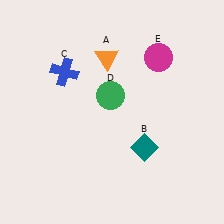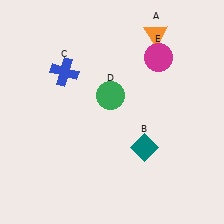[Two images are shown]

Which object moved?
The orange triangle (A) moved right.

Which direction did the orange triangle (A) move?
The orange triangle (A) moved right.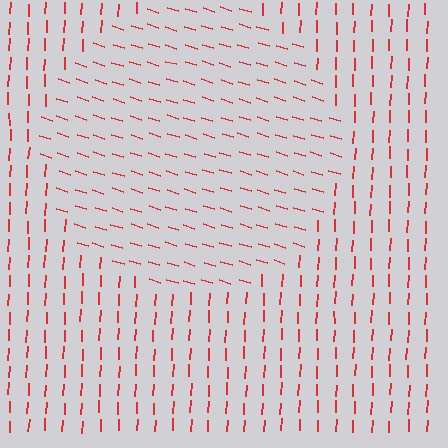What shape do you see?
I see a circle.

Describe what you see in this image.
The image is filled with small red line segments. A circle region in the image has lines oriented differently from the surrounding lines, creating a visible texture boundary.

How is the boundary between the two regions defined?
The boundary is defined purely by a change in line orientation (approximately 75 degrees difference). All lines are the same color and thickness.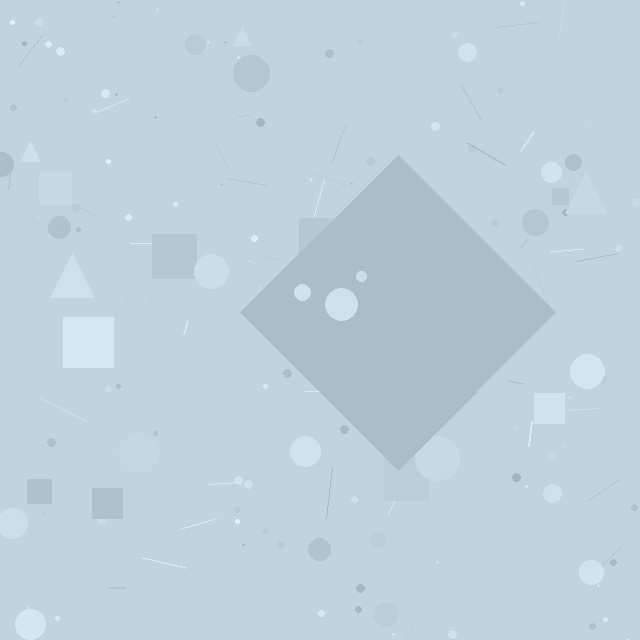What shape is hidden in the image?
A diamond is hidden in the image.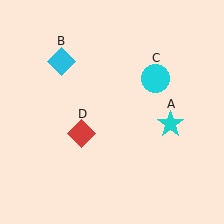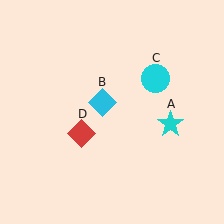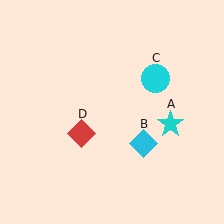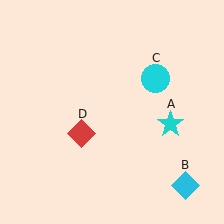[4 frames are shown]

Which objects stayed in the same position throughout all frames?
Cyan star (object A) and cyan circle (object C) and red diamond (object D) remained stationary.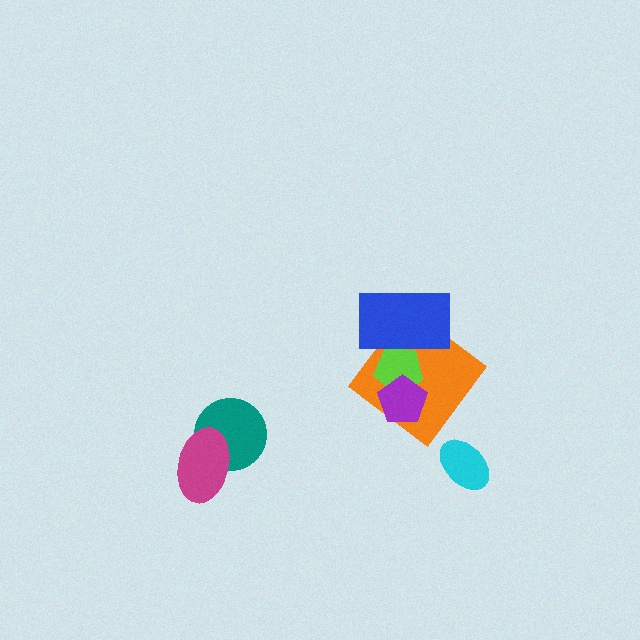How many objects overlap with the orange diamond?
3 objects overlap with the orange diamond.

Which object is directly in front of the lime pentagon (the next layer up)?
The purple pentagon is directly in front of the lime pentagon.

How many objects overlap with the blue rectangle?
2 objects overlap with the blue rectangle.